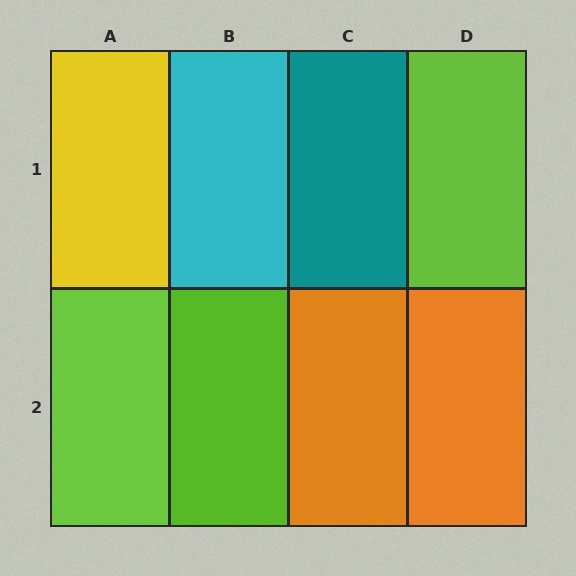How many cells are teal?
1 cell is teal.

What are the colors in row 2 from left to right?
Lime, lime, orange, orange.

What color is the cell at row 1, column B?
Cyan.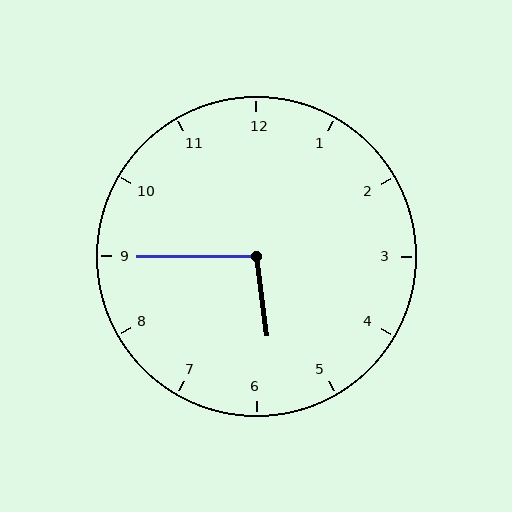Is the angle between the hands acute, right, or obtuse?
It is obtuse.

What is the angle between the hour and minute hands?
Approximately 98 degrees.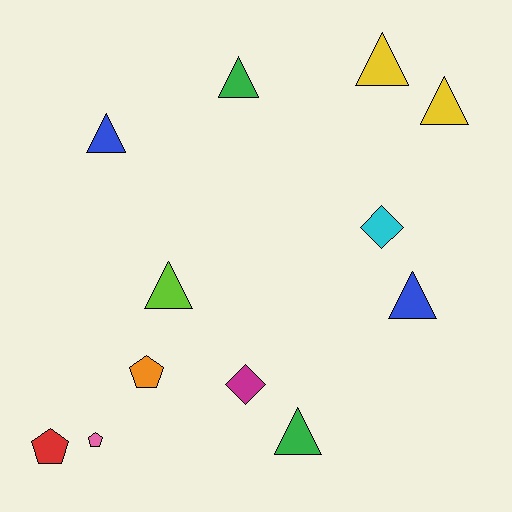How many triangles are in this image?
There are 7 triangles.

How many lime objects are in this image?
There is 1 lime object.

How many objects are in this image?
There are 12 objects.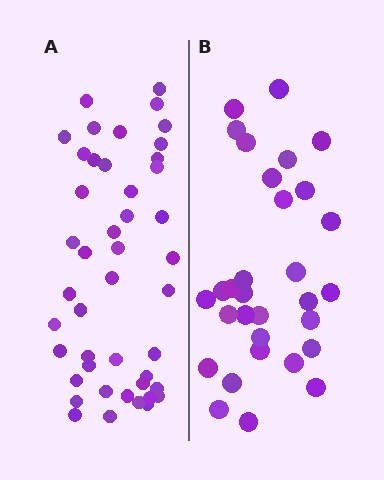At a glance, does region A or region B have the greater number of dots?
Region A (the left region) has more dots.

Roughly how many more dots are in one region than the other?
Region A has approximately 15 more dots than region B.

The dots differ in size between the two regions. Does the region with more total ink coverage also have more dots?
No. Region B has more total ink coverage because its dots are larger, but region A actually contains more individual dots. Total area can be misleading — the number of items is what matters here.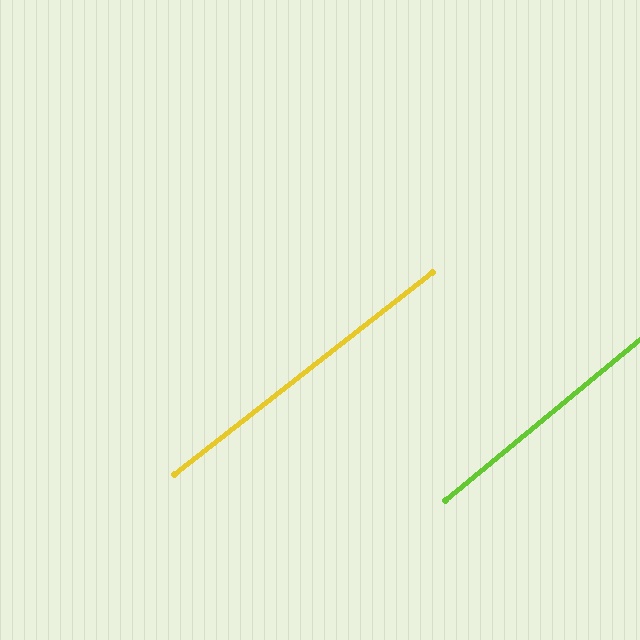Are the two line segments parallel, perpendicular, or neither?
Parallel — their directions differ by only 1.6°.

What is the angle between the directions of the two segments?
Approximately 2 degrees.